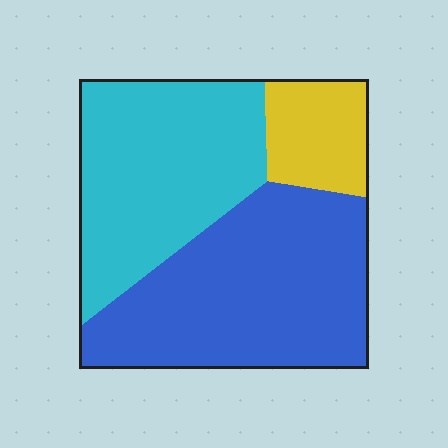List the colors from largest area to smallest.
From largest to smallest: blue, cyan, yellow.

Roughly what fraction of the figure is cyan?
Cyan takes up between a third and a half of the figure.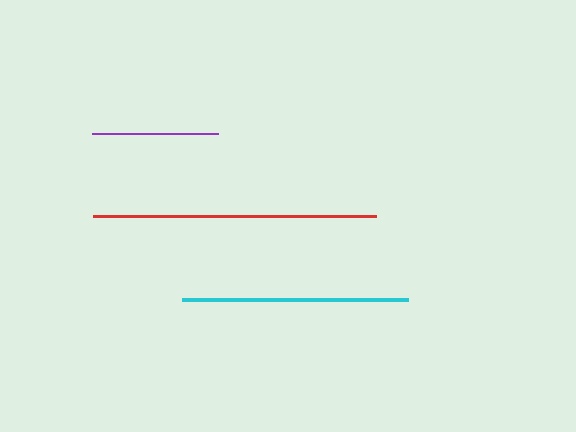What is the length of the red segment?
The red segment is approximately 283 pixels long.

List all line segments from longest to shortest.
From longest to shortest: red, cyan, purple.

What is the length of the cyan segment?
The cyan segment is approximately 226 pixels long.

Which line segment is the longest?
The red line is the longest at approximately 283 pixels.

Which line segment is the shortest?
The purple line is the shortest at approximately 127 pixels.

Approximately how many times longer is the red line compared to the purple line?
The red line is approximately 2.2 times the length of the purple line.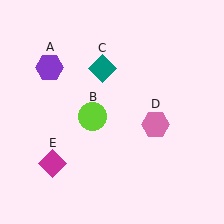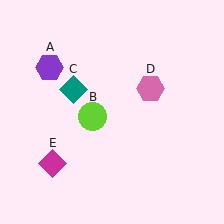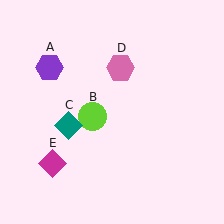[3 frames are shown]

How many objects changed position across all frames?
2 objects changed position: teal diamond (object C), pink hexagon (object D).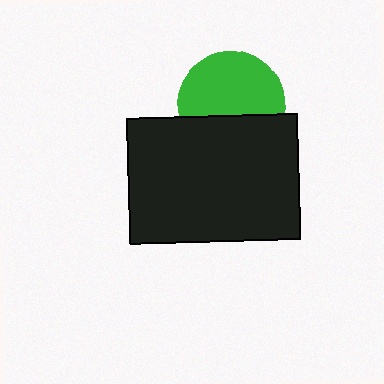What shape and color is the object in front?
The object in front is a black rectangle.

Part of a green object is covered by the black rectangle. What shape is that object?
It is a circle.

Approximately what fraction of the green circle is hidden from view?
Roughly 39% of the green circle is hidden behind the black rectangle.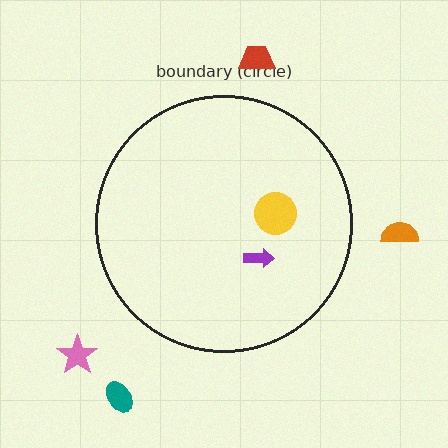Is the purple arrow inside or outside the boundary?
Inside.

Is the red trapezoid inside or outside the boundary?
Outside.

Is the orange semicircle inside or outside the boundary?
Outside.